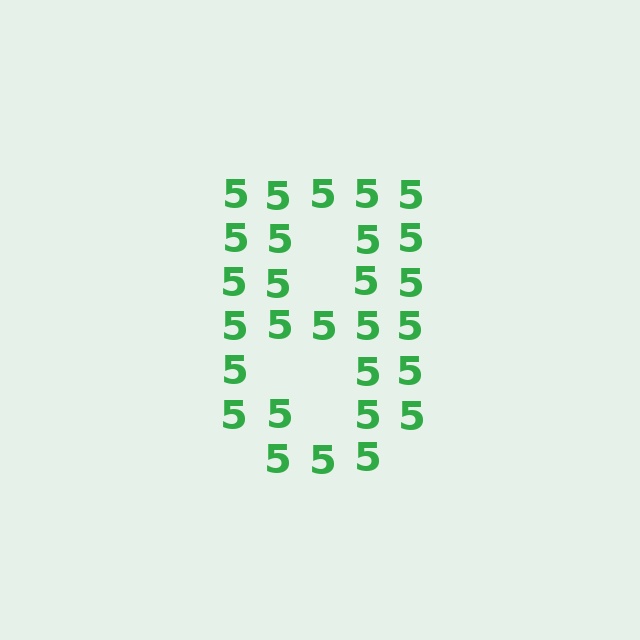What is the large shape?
The large shape is the digit 8.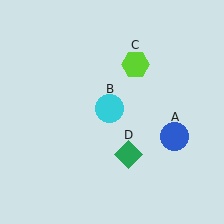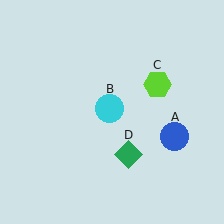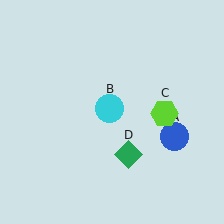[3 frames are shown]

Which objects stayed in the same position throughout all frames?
Blue circle (object A) and cyan circle (object B) and green diamond (object D) remained stationary.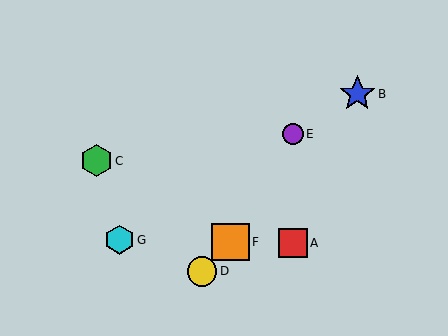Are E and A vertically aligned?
Yes, both are at x≈293.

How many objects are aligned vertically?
2 objects (A, E) are aligned vertically.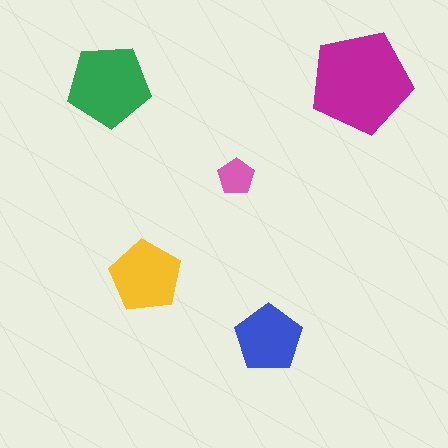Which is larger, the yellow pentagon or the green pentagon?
The green one.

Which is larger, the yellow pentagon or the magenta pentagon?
The magenta one.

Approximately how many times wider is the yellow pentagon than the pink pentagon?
About 2 times wider.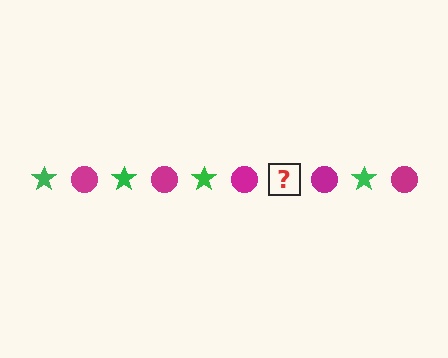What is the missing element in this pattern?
The missing element is a green star.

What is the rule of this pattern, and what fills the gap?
The rule is that the pattern alternates between green star and magenta circle. The gap should be filled with a green star.